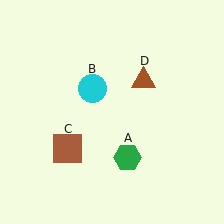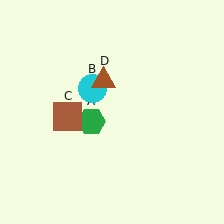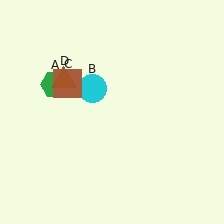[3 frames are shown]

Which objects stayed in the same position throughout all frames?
Cyan circle (object B) remained stationary.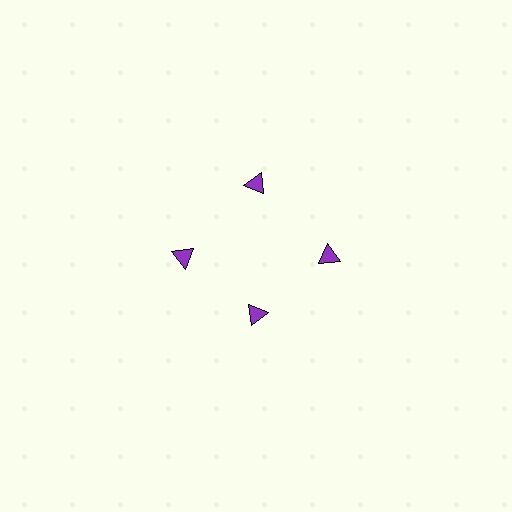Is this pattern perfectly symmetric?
No. The 4 purple triangles are arranged in a ring, but one element near the 6 o'clock position is pulled inward toward the center, breaking the 4-fold rotational symmetry.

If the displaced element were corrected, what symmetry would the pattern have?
It would have 4-fold rotational symmetry — the pattern would map onto itself every 90 degrees.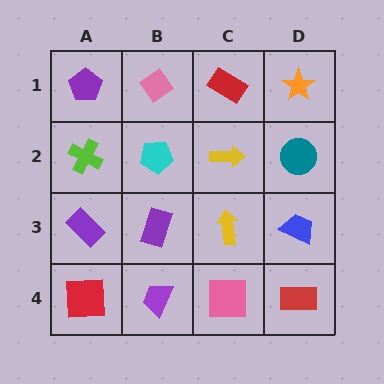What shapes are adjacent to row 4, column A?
A purple rectangle (row 3, column A), a purple trapezoid (row 4, column B).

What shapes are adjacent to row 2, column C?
A red rectangle (row 1, column C), a yellow arrow (row 3, column C), a cyan pentagon (row 2, column B), a teal circle (row 2, column D).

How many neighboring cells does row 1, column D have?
2.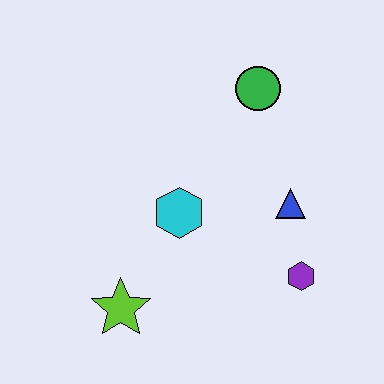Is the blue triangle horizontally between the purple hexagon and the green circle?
Yes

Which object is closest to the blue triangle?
The purple hexagon is closest to the blue triangle.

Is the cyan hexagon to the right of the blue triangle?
No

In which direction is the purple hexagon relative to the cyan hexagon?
The purple hexagon is to the right of the cyan hexagon.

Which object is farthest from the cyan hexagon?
The green circle is farthest from the cyan hexagon.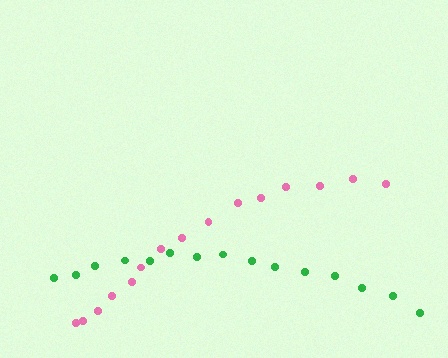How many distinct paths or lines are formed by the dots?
There are 2 distinct paths.